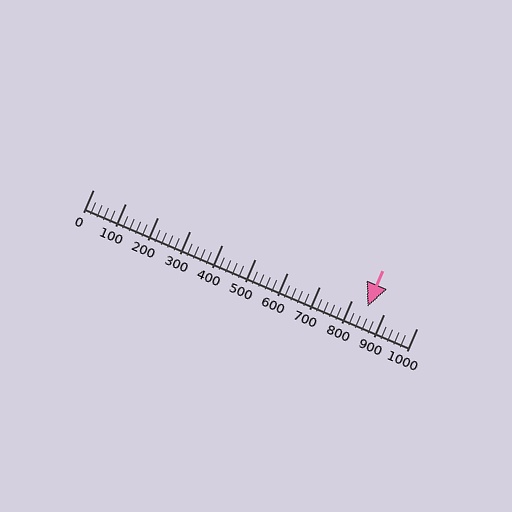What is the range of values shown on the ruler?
The ruler shows values from 0 to 1000.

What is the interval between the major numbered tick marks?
The major tick marks are spaced 100 units apart.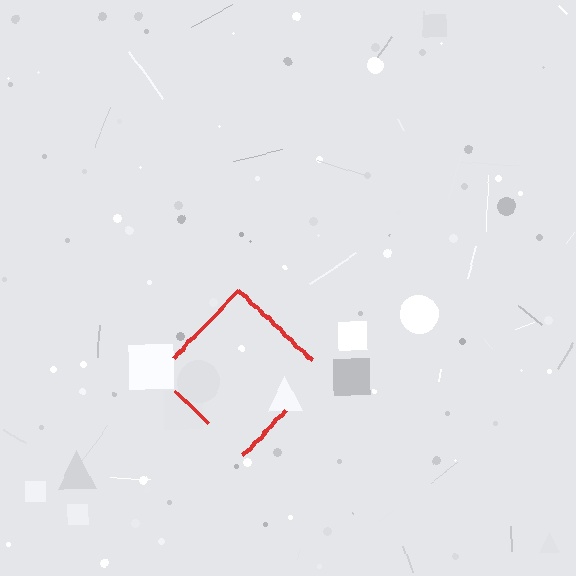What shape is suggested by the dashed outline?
The dashed outline suggests a diamond.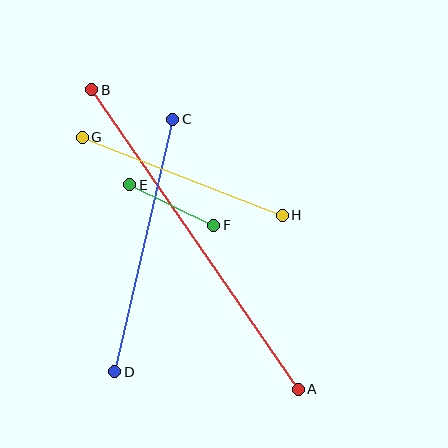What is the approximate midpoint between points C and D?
The midpoint is at approximately (144, 246) pixels.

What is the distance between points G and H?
The distance is approximately 215 pixels.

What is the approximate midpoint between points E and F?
The midpoint is at approximately (172, 205) pixels.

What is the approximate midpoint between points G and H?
The midpoint is at approximately (182, 176) pixels.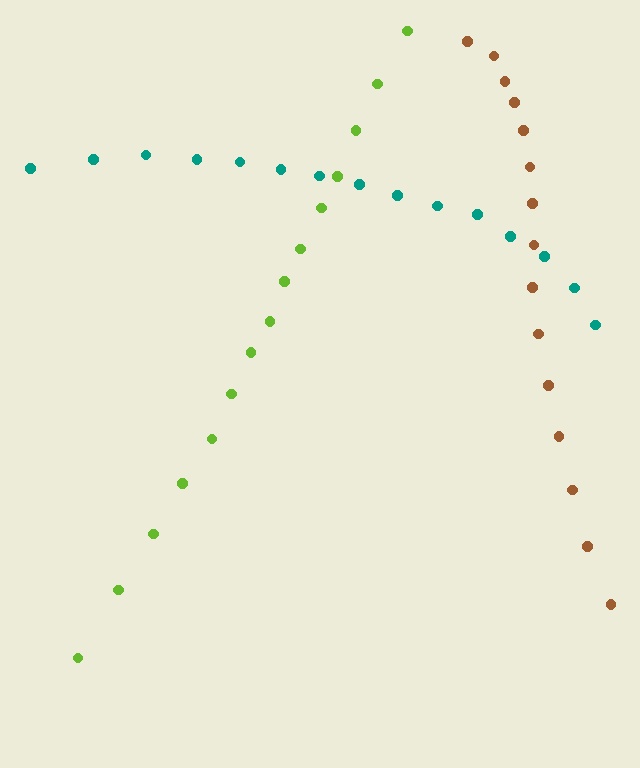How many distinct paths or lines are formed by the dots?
There are 3 distinct paths.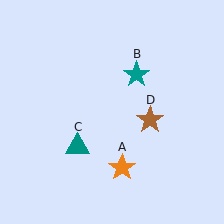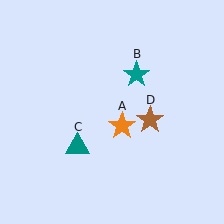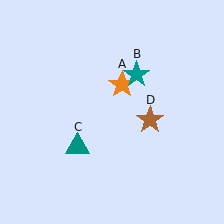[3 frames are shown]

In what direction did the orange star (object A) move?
The orange star (object A) moved up.